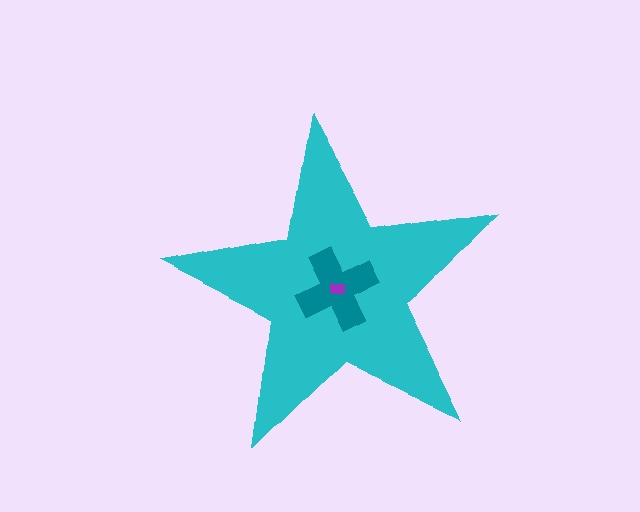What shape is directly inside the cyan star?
The teal cross.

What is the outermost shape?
The cyan star.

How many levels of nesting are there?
3.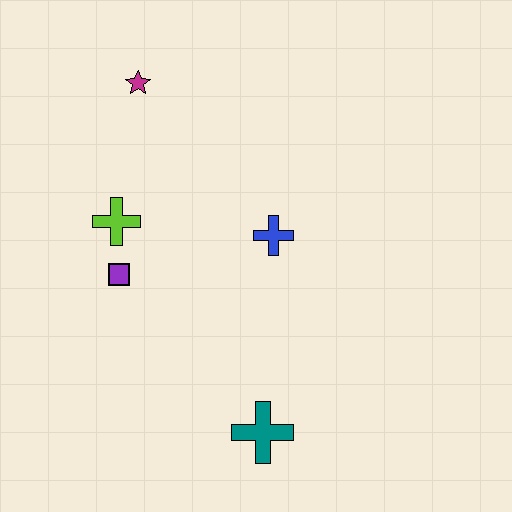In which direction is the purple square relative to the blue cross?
The purple square is to the left of the blue cross.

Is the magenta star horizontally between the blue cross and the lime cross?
Yes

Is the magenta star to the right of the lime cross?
Yes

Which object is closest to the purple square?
The lime cross is closest to the purple square.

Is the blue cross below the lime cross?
Yes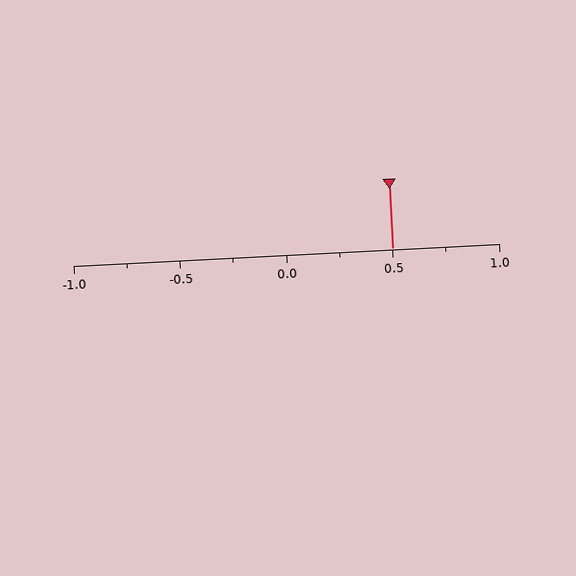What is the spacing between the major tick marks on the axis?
The major ticks are spaced 0.5 apart.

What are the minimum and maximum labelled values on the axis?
The axis runs from -1.0 to 1.0.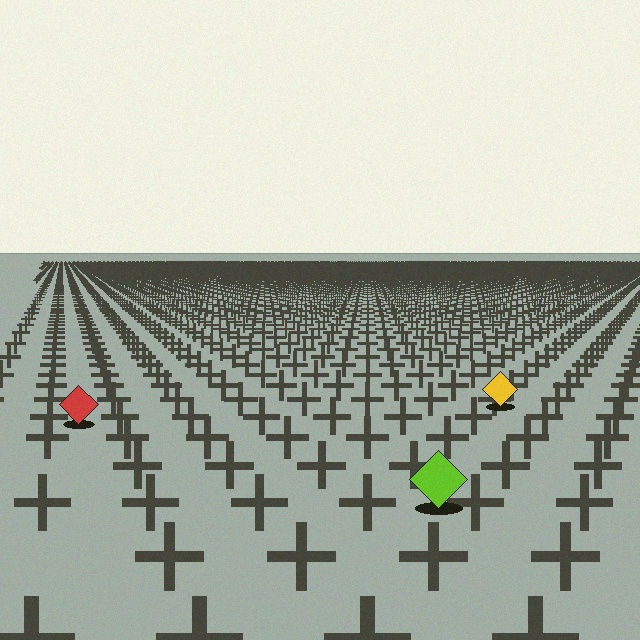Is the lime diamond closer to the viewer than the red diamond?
Yes. The lime diamond is closer — you can tell from the texture gradient: the ground texture is coarser near it.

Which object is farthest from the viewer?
The yellow diamond is farthest from the viewer. It appears smaller and the ground texture around it is denser.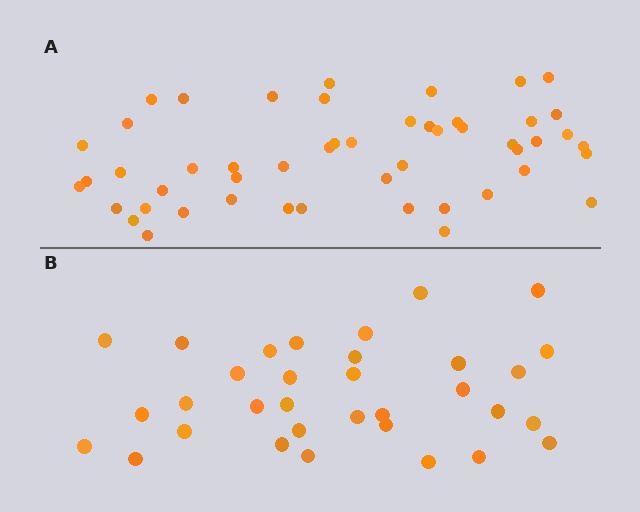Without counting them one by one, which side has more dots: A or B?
Region A (the top region) has more dots.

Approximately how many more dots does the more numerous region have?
Region A has approximately 15 more dots than region B.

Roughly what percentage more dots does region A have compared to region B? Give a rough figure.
About 50% more.